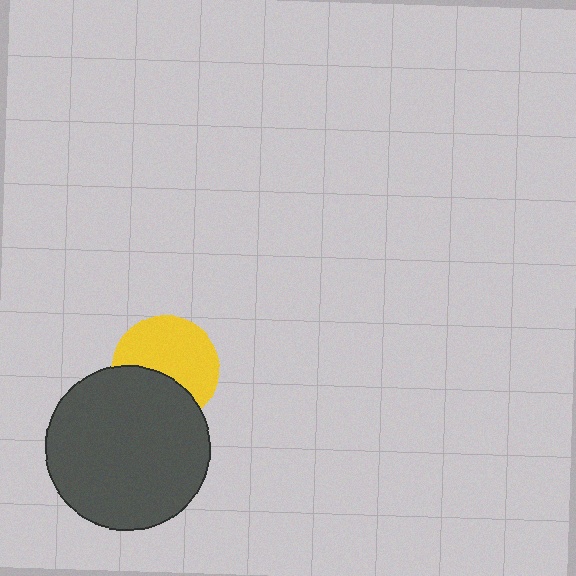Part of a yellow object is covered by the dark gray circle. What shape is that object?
It is a circle.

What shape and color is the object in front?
The object in front is a dark gray circle.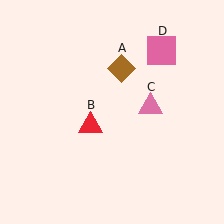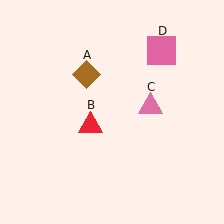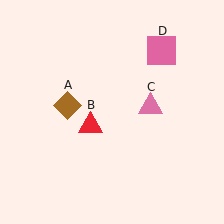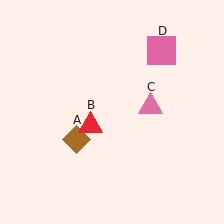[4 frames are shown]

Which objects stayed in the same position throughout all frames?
Red triangle (object B) and pink triangle (object C) and pink square (object D) remained stationary.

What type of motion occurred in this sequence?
The brown diamond (object A) rotated counterclockwise around the center of the scene.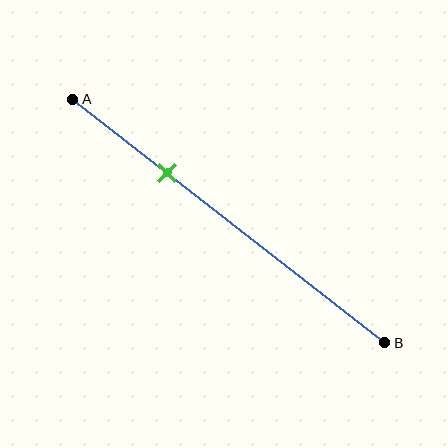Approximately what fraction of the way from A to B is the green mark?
The green mark is approximately 30% of the way from A to B.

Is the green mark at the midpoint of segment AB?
No, the mark is at about 30% from A, not at the 50% midpoint.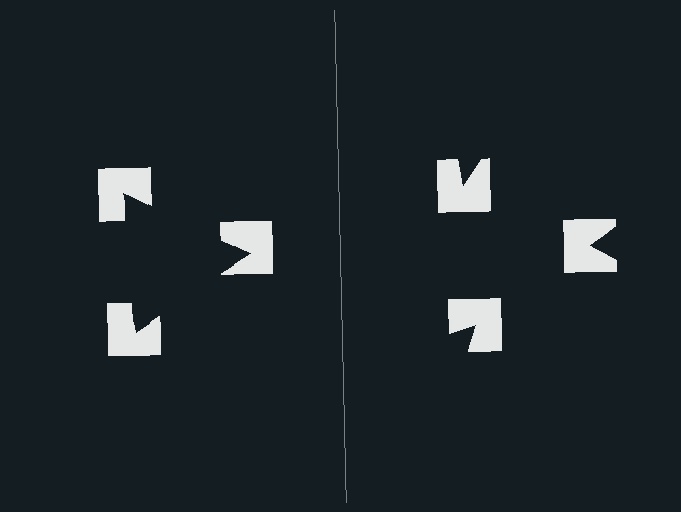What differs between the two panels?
The notched squares are positioned identically on both sides; only the wedge orientations differ. On the left they align to a triangle; on the right they are misaligned.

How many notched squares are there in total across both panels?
6 — 3 on each side.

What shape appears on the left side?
An illusory triangle.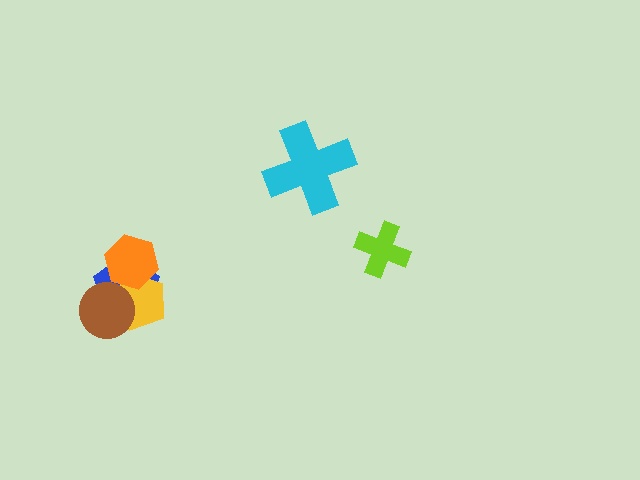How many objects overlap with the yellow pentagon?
3 objects overlap with the yellow pentagon.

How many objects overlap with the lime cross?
0 objects overlap with the lime cross.